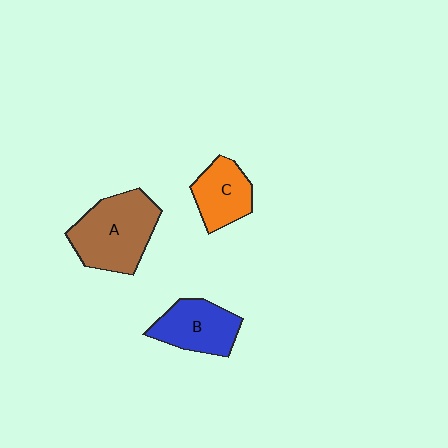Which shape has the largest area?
Shape A (brown).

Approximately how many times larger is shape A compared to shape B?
Approximately 1.4 times.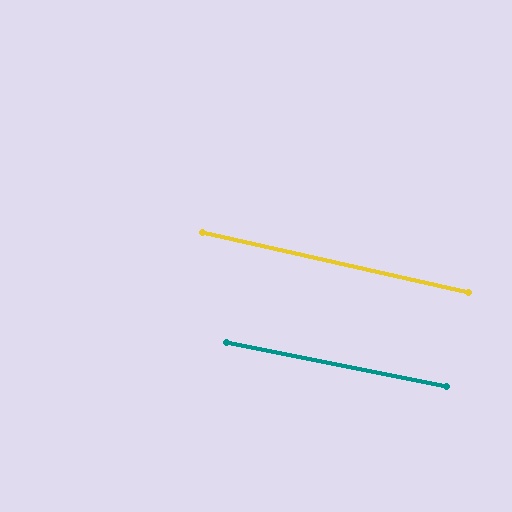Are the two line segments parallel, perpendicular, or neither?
Parallel — their directions differ by only 1.4°.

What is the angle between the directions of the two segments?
Approximately 1 degree.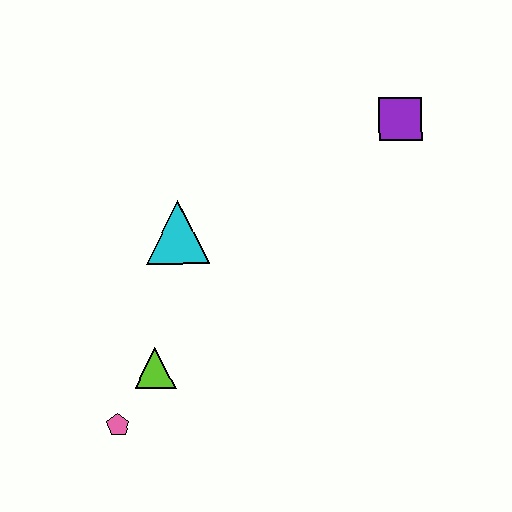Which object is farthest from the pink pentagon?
The purple square is farthest from the pink pentagon.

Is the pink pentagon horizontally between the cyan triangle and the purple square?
No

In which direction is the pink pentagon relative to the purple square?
The pink pentagon is below the purple square.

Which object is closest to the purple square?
The cyan triangle is closest to the purple square.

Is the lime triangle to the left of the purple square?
Yes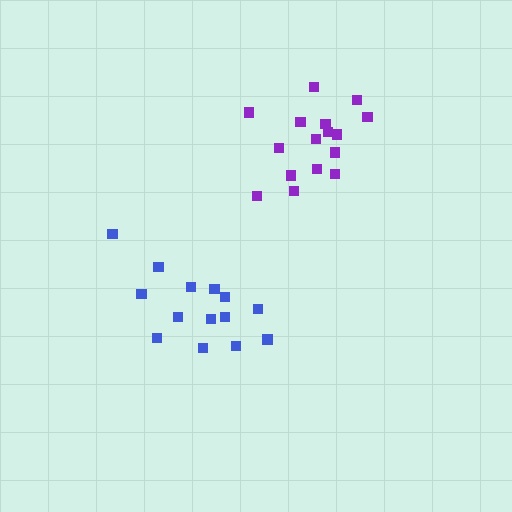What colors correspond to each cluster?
The clusters are colored: purple, blue.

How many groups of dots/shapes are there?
There are 2 groups.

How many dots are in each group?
Group 1: 16 dots, Group 2: 14 dots (30 total).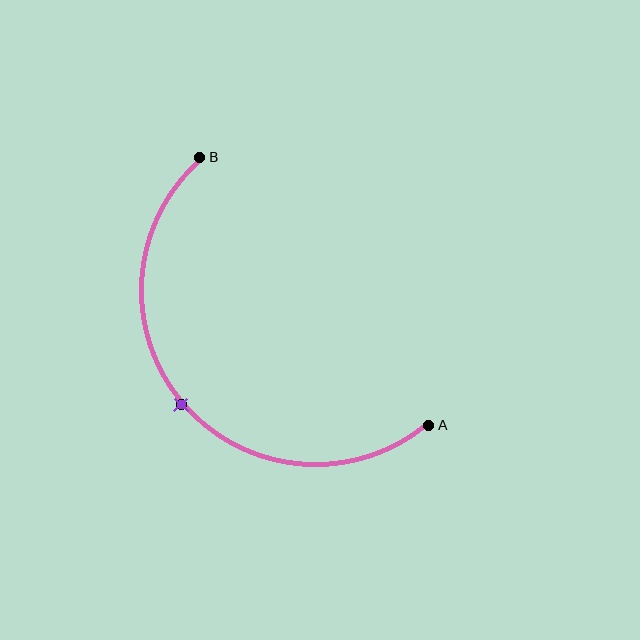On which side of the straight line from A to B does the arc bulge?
The arc bulges below and to the left of the straight line connecting A and B.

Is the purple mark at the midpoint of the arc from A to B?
Yes. The purple mark lies on the arc at equal arc-length from both A and B — it is the arc midpoint.